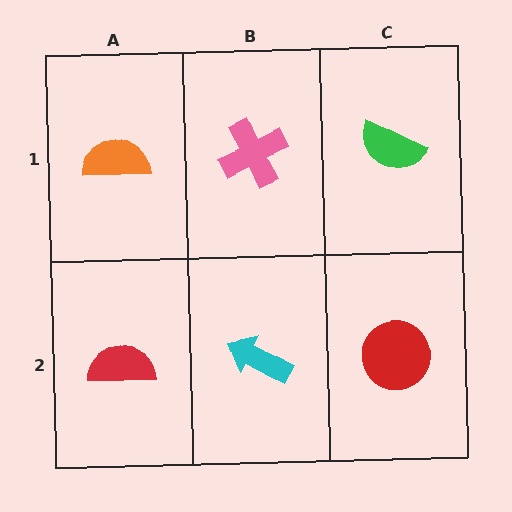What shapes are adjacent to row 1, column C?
A red circle (row 2, column C), a pink cross (row 1, column B).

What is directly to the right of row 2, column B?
A red circle.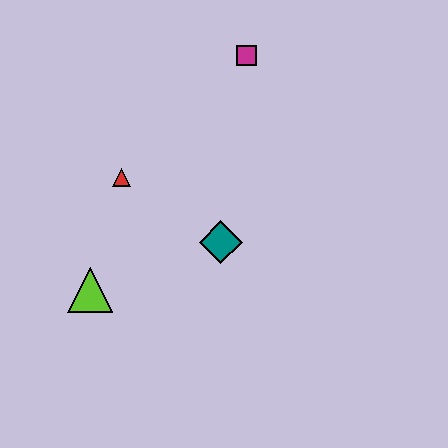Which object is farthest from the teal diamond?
The magenta square is farthest from the teal diamond.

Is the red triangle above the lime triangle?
Yes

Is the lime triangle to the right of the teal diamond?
No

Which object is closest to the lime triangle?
The red triangle is closest to the lime triangle.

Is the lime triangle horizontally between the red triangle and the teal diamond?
No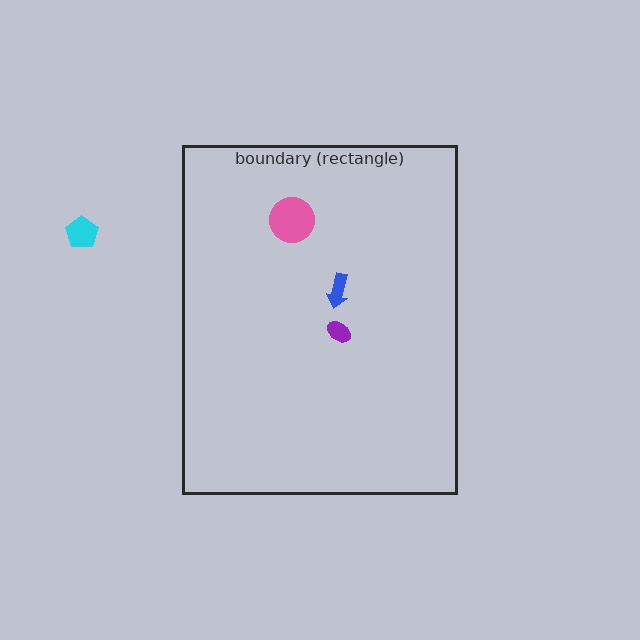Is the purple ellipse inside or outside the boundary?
Inside.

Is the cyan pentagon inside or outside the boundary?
Outside.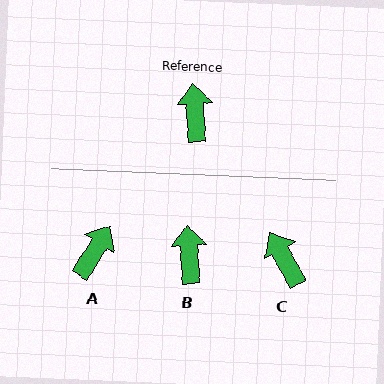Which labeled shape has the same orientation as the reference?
B.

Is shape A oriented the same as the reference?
No, it is off by about 36 degrees.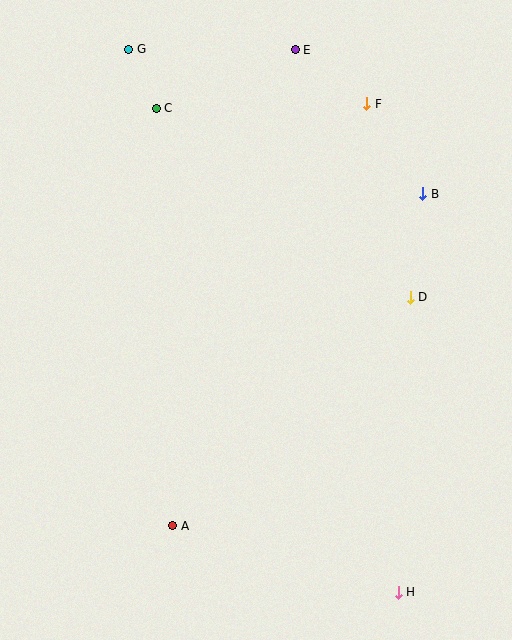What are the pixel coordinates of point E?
Point E is at (295, 50).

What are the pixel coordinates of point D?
Point D is at (410, 297).